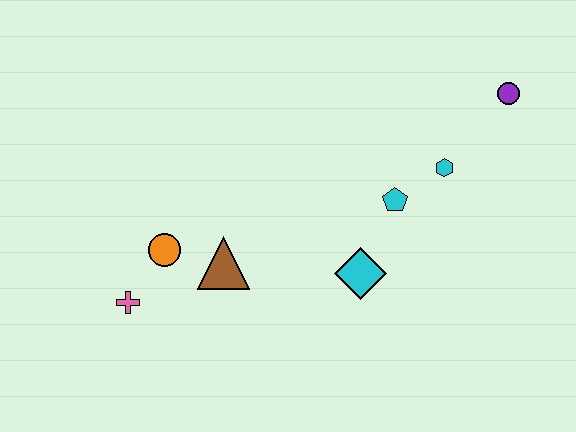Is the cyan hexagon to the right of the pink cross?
Yes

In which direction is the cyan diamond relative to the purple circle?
The cyan diamond is below the purple circle.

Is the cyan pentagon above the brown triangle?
Yes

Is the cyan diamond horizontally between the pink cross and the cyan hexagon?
Yes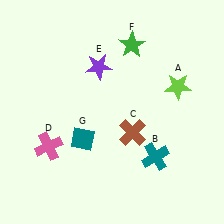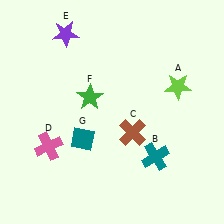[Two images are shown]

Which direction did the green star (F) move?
The green star (F) moved down.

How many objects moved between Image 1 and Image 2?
2 objects moved between the two images.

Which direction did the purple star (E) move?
The purple star (E) moved left.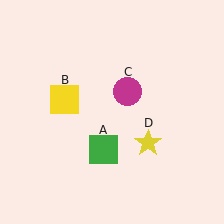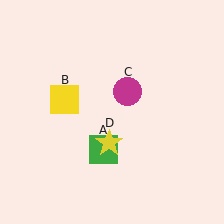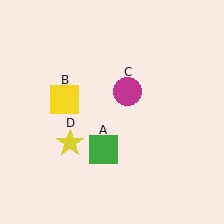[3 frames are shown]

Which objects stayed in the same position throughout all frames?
Green square (object A) and yellow square (object B) and magenta circle (object C) remained stationary.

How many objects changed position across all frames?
1 object changed position: yellow star (object D).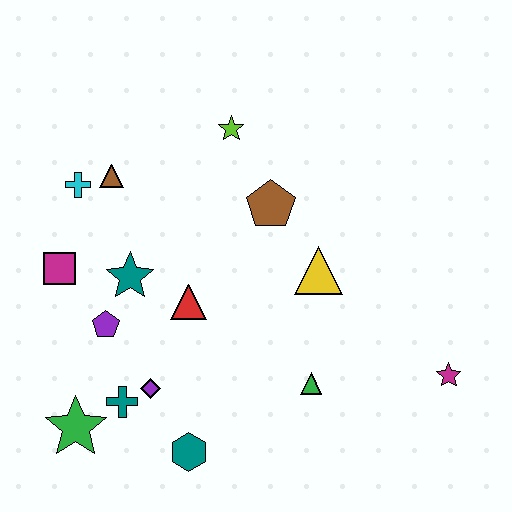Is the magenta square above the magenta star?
Yes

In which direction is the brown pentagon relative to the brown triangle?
The brown pentagon is to the right of the brown triangle.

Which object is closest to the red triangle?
The teal star is closest to the red triangle.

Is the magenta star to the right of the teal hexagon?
Yes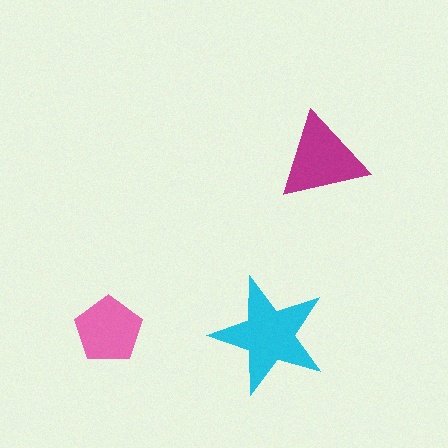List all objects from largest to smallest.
The cyan star, the magenta triangle, the pink pentagon.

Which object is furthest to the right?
The magenta triangle is rightmost.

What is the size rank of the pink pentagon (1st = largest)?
3rd.